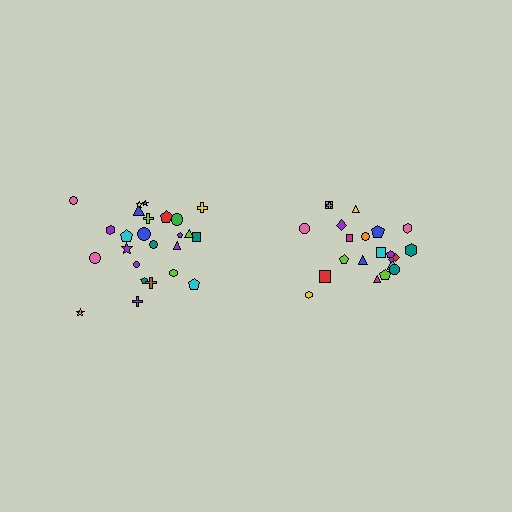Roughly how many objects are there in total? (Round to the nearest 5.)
Roughly 45 objects in total.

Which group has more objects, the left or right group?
The left group.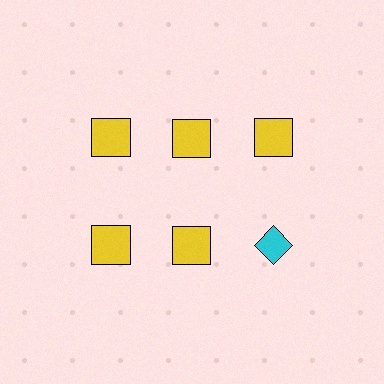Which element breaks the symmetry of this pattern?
The cyan diamond in the second row, center column breaks the symmetry. All other shapes are yellow squares.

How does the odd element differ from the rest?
It differs in both color (cyan instead of yellow) and shape (diamond instead of square).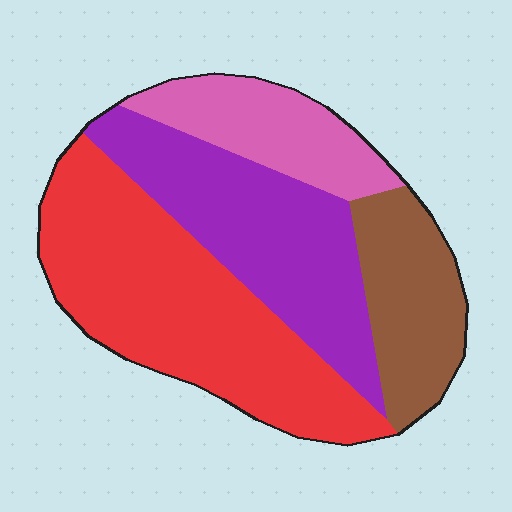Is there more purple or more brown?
Purple.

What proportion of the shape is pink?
Pink takes up less than a sixth of the shape.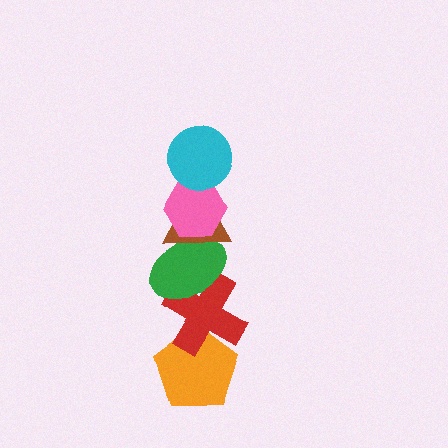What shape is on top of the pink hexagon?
The cyan circle is on top of the pink hexagon.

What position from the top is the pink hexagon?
The pink hexagon is 2nd from the top.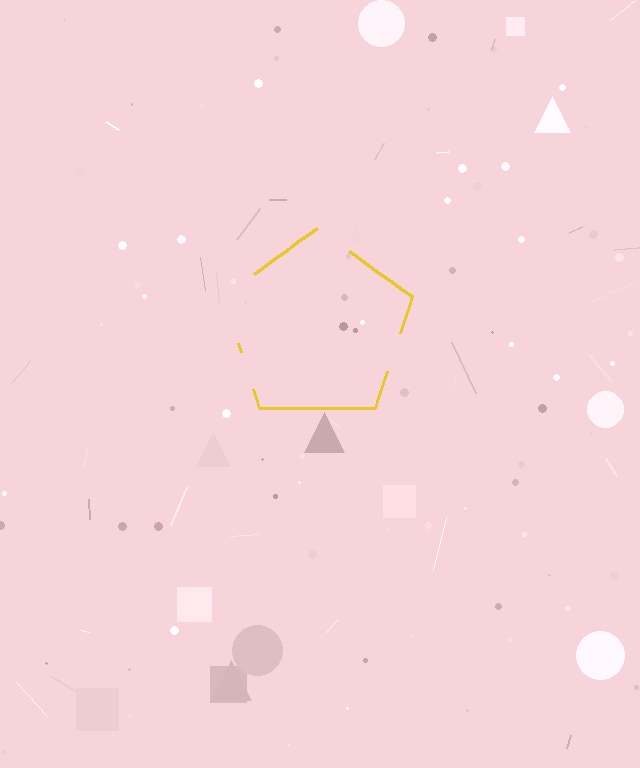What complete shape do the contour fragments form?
The contour fragments form a pentagon.